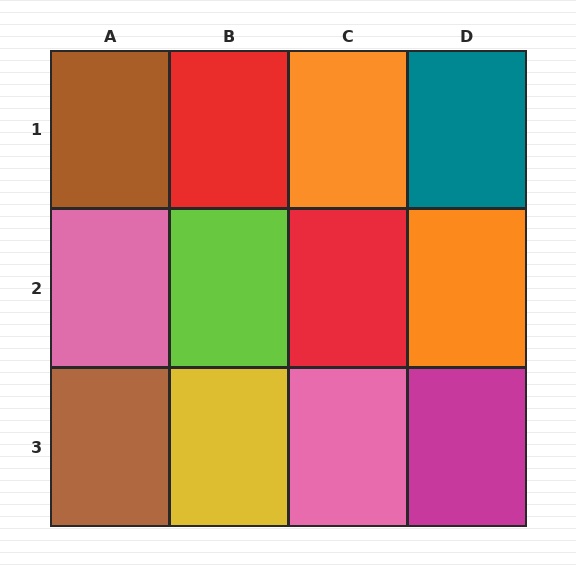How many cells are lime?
1 cell is lime.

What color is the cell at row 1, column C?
Orange.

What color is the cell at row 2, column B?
Lime.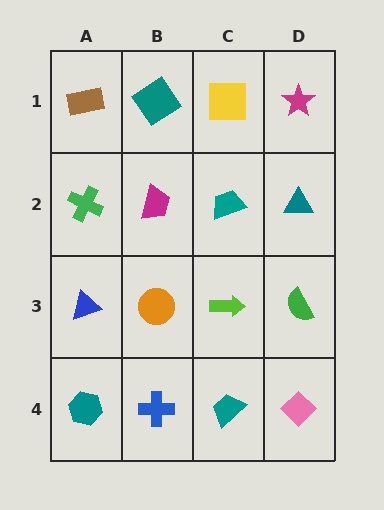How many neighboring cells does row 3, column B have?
4.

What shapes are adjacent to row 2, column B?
A teal diamond (row 1, column B), an orange circle (row 3, column B), a green cross (row 2, column A), a teal trapezoid (row 2, column C).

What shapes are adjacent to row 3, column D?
A teal triangle (row 2, column D), a pink diamond (row 4, column D), a lime arrow (row 3, column C).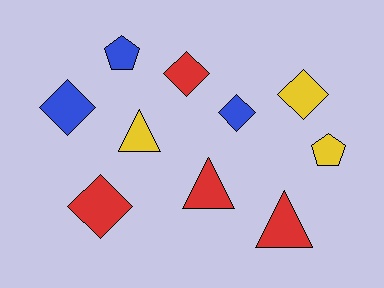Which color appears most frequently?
Red, with 4 objects.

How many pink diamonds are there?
There are no pink diamonds.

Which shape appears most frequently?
Diamond, with 5 objects.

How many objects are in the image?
There are 10 objects.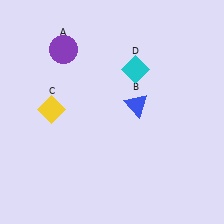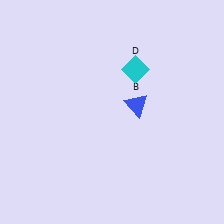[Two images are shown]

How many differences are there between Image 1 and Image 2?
There are 2 differences between the two images.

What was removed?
The yellow diamond (C), the purple circle (A) were removed in Image 2.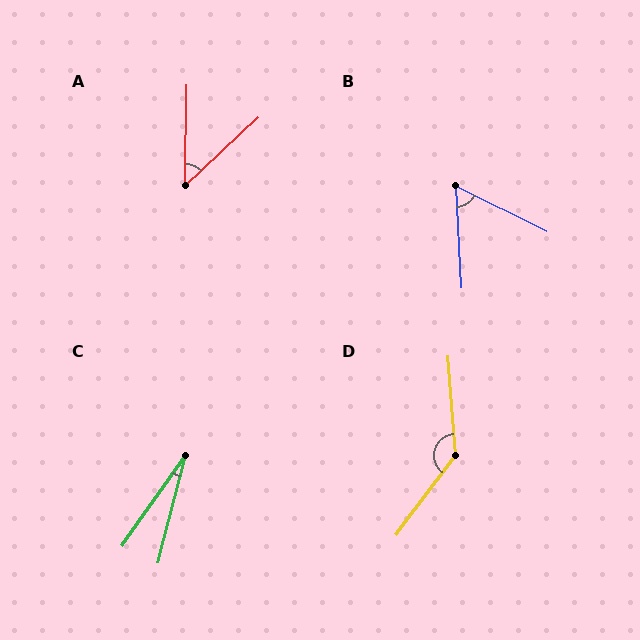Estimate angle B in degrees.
Approximately 60 degrees.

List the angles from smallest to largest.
C (21°), A (46°), B (60°), D (139°).